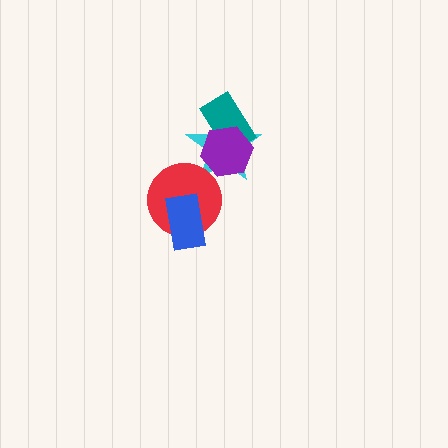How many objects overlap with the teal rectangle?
2 objects overlap with the teal rectangle.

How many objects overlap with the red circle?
2 objects overlap with the red circle.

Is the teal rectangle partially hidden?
Yes, it is partially covered by another shape.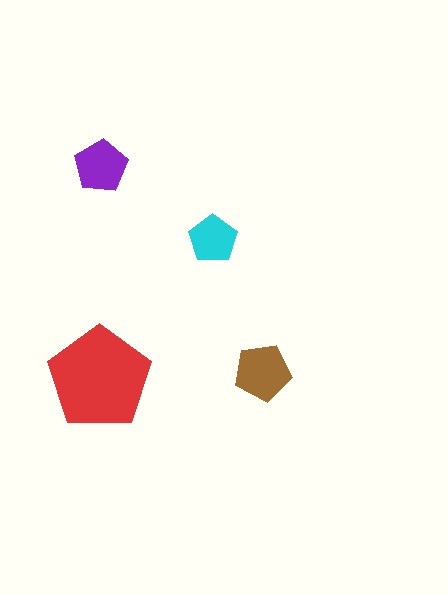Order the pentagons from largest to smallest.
the red one, the brown one, the purple one, the cyan one.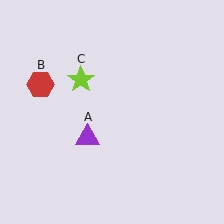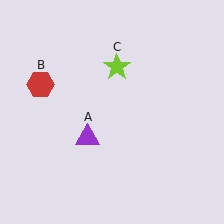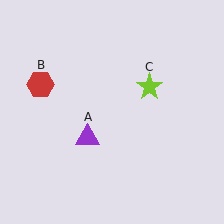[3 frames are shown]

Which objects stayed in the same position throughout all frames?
Purple triangle (object A) and red hexagon (object B) remained stationary.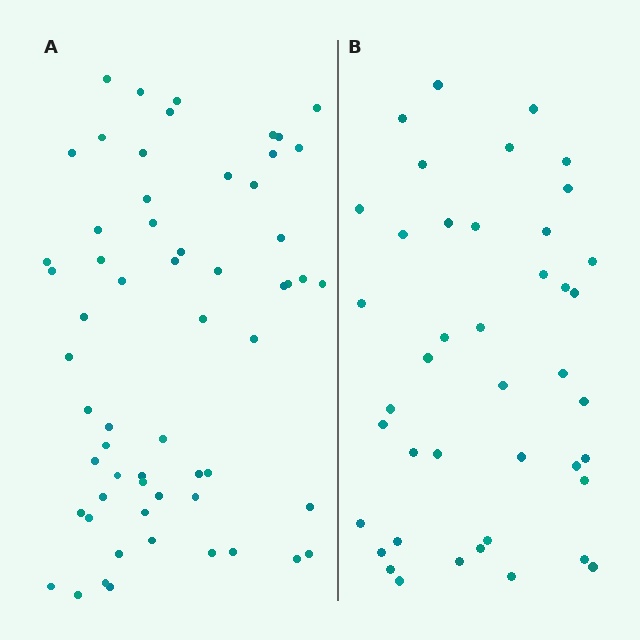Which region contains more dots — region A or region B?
Region A (the left region) has more dots.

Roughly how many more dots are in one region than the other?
Region A has approximately 20 more dots than region B.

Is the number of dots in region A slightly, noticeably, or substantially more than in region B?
Region A has noticeably more, but not dramatically so. The ratio is roughly 1.4 to 1.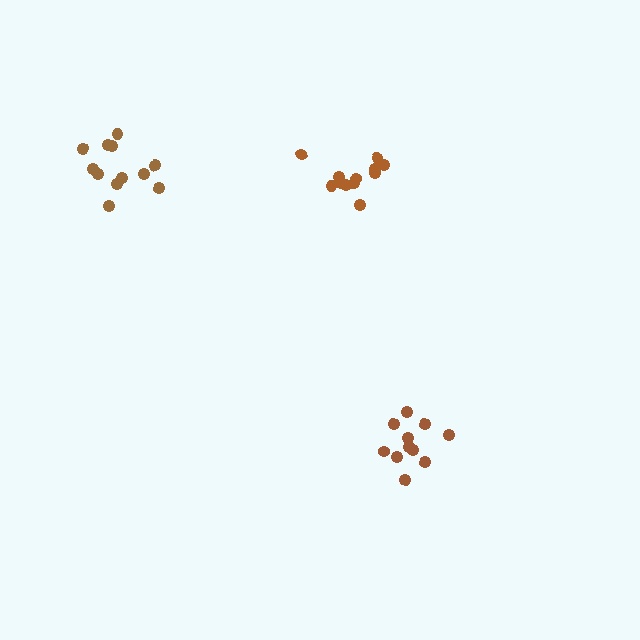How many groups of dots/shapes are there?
There are 3 groups.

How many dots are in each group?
Group 1: 12 dots, Group 2: 11 dots, Group 3: 12 dots (35 total).